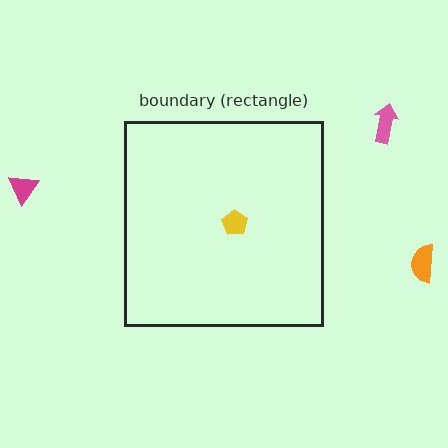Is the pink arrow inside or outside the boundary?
Outside.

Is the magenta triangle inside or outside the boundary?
Outside.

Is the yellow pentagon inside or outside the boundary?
Inside.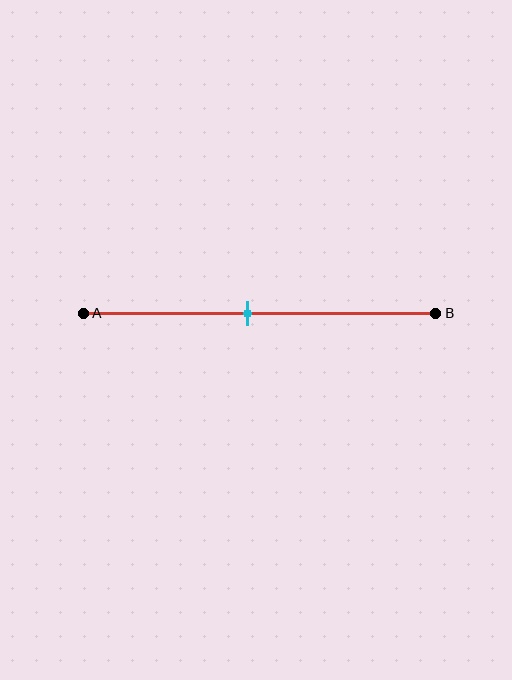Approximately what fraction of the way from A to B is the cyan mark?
The cyan mark is approximately 45% of the way from A to B.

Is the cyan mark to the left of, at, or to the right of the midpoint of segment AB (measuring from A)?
The cyan mark is to the left of the midpoint of segment AB.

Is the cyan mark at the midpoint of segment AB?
No, the mark is at about 45% from A, not at the 50% midpoint.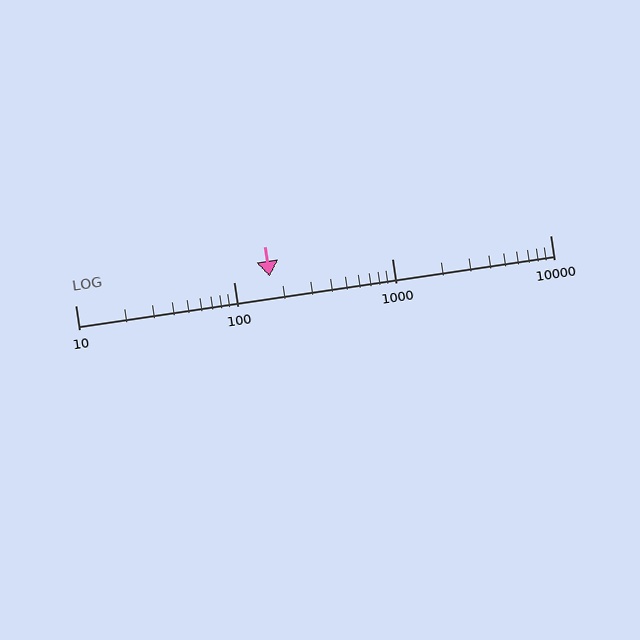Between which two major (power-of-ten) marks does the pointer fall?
The pointer is between 100 and 1000.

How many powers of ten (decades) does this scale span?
The scale spans 3 decades, from 10 to 10000.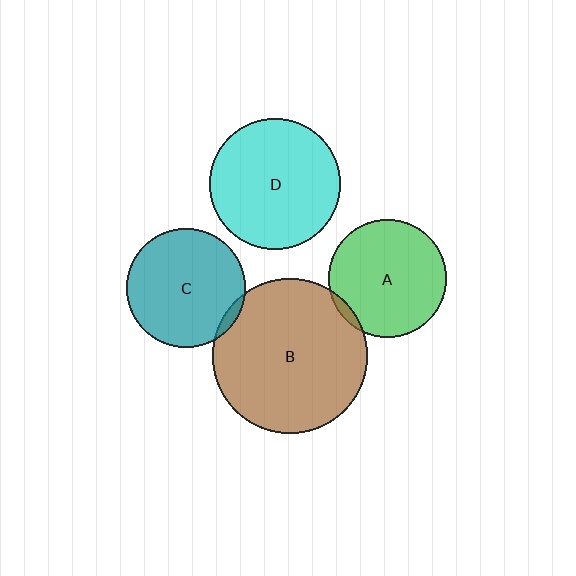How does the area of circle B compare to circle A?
Approximately 1.7 times.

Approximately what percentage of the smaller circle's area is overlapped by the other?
Approximately 5%.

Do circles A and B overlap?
Yes.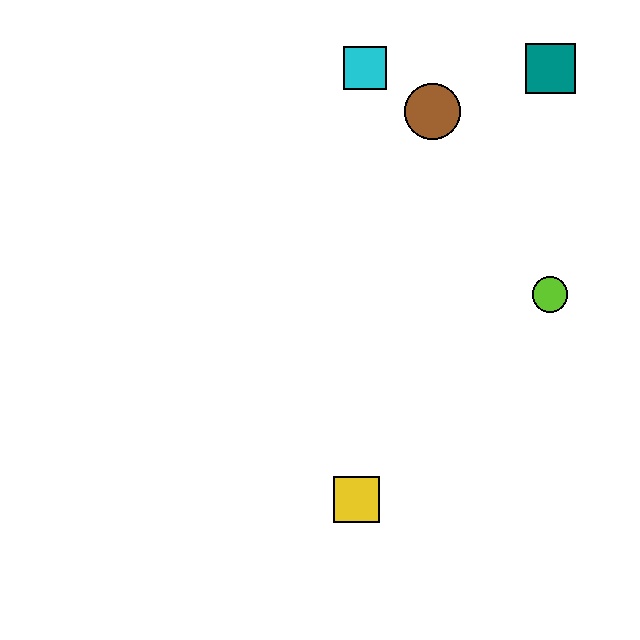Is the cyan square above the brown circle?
Yes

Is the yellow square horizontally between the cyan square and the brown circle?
No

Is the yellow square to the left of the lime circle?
Yes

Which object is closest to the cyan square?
The brown circle is closest to the cyan square.